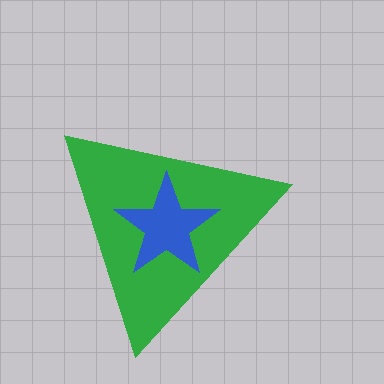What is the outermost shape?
The green triangle.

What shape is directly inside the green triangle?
The blue star.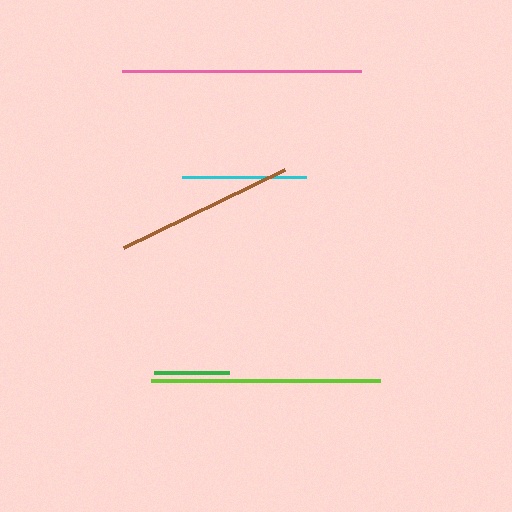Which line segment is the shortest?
The green line is the shortest at approximately 74 pixels.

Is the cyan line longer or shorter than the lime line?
The lime line is longer than the cyan line.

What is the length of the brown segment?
The brown segment is approximately 178 pixels long.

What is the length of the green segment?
The green segment is approximately 74 pixels long.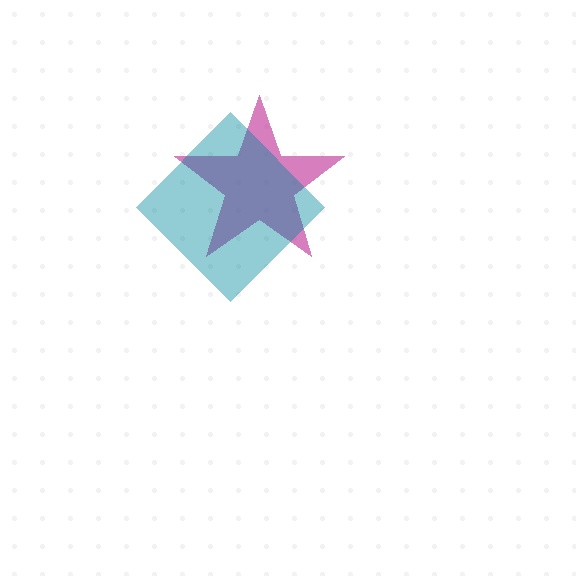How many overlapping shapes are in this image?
There are 2 overlapping shapes in the image.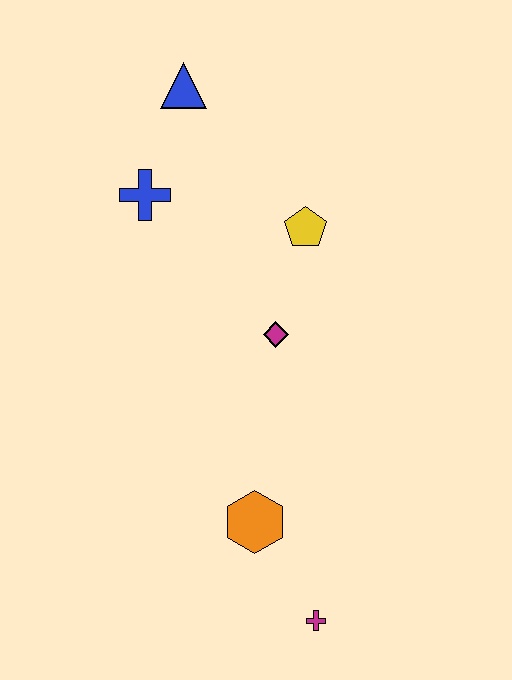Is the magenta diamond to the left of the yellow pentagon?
Yes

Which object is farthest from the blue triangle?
The magenta cross is farthest from the blue triangle.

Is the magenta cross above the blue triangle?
No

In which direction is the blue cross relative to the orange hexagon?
The blue cross is above the orange hexagon.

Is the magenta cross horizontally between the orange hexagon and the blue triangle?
No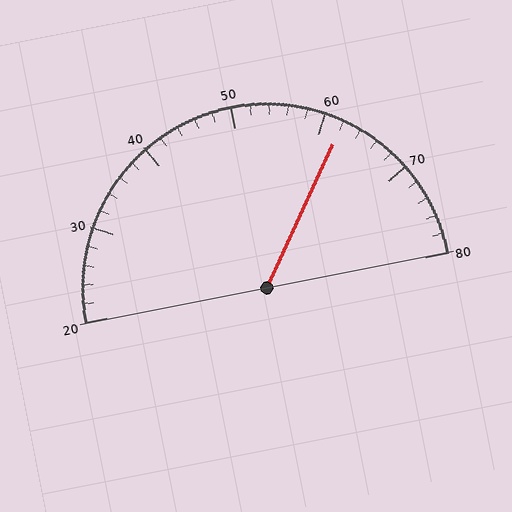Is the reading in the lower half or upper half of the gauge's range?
The reading is in the upper half of the range (20 to 80).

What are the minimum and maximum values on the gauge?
The gauge ranges from 20 to 80.